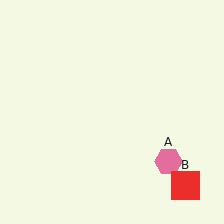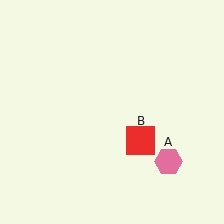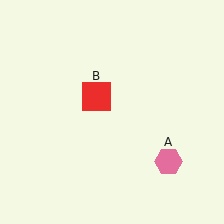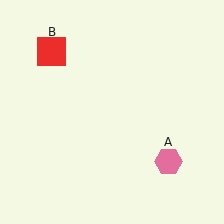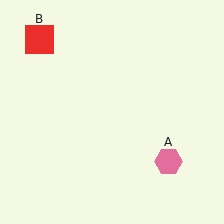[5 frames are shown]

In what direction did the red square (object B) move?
The red square (object B) moved up and to the left.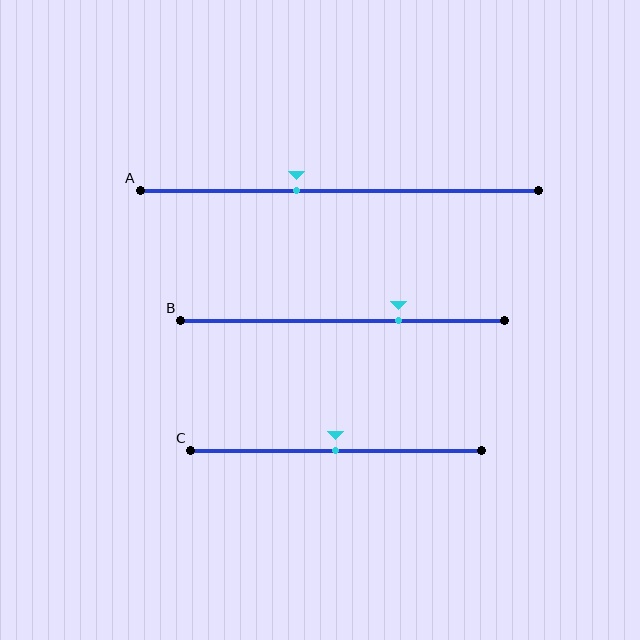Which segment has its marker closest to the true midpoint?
Segment C has its marker closest to the true midpoint.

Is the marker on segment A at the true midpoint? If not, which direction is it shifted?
No, the marker on segment A is shifted to the left by about 11% of the segment length.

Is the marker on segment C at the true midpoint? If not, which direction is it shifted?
Yes, the marker on segment C is at the true midpoint.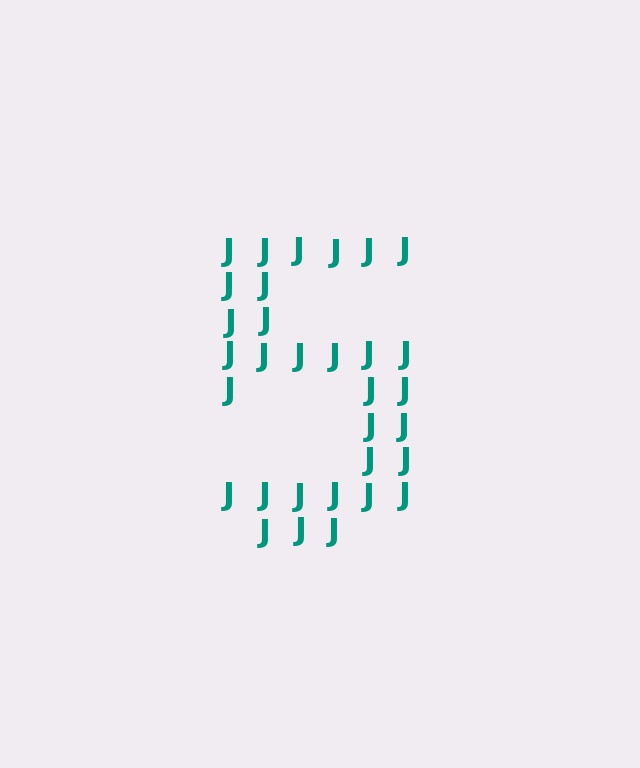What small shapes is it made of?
It is made of small letter J's.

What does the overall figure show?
The overall figure shows the digit 5.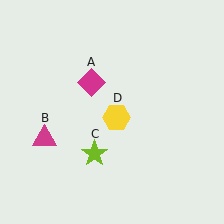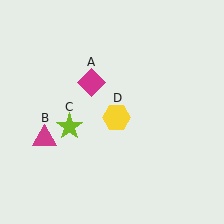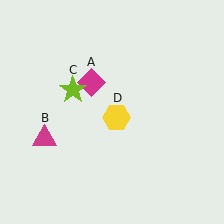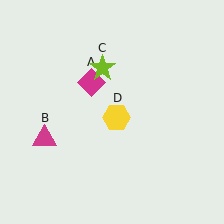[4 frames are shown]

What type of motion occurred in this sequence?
The lime star (object C) rotated clockwise around the center of the scene.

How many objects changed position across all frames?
1 object changed position: lime star (object C).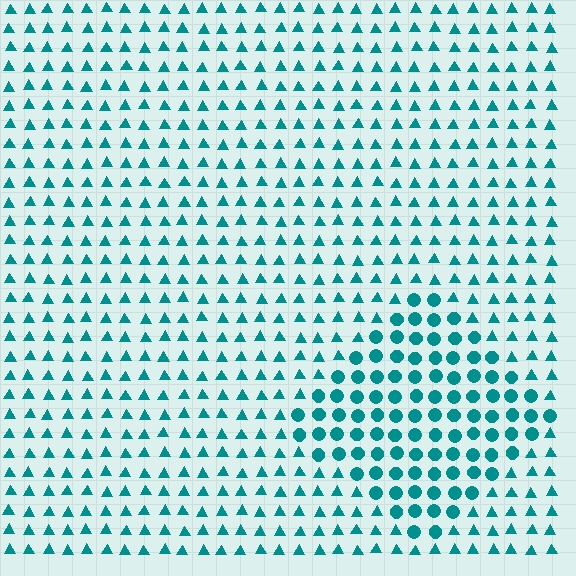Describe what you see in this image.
The image is filled with small teal elements arranged in a uniform grid. A diamond-shaped region contains circles, while the surrounding area contains triangles. The boundary is defined purely by the change in element shape.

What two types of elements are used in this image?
The image uses circles inside the diamond region and triangles outside it.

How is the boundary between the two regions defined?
The boundary is defined by a change in element shape: circles inside vs. triangles outside. All elements share the same color and spacing.